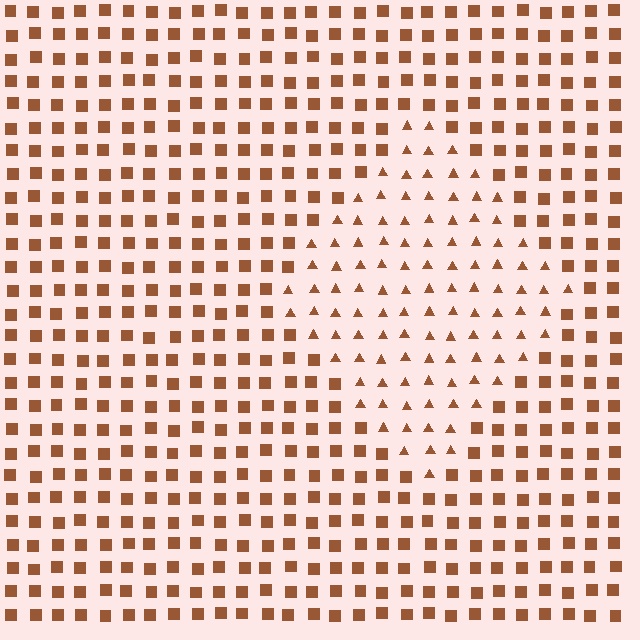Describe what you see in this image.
The image is filled with small brown elements arranged in a uniform grid. A diamond-shaped region contains triangles, while the surrounding area contains squares. The boundary is defined purely by the change in element shape.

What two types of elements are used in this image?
The image uses triangles inside the diamond region and squares outside it.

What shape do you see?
I see a diamond.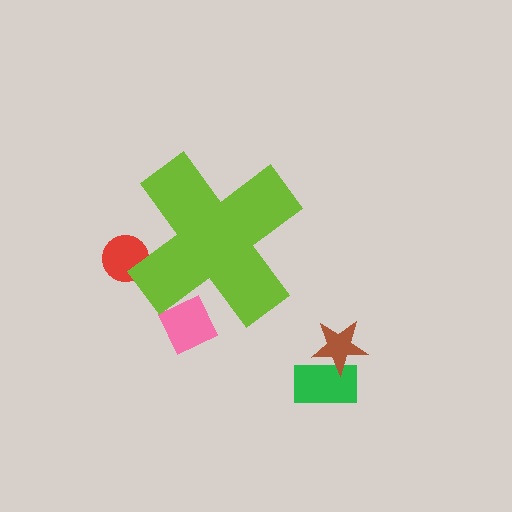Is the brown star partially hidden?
No, the brown star is fully visible.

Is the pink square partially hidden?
Yes, the pink square is partially hidden behind the lime cross.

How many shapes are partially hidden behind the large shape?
2 shapes are partially hidden.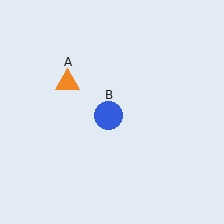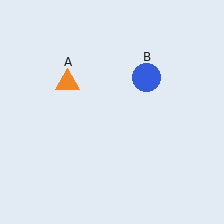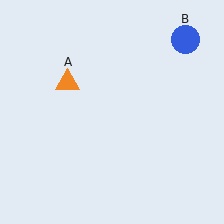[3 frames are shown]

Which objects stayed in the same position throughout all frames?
Orange triangle (object A) remained stationary.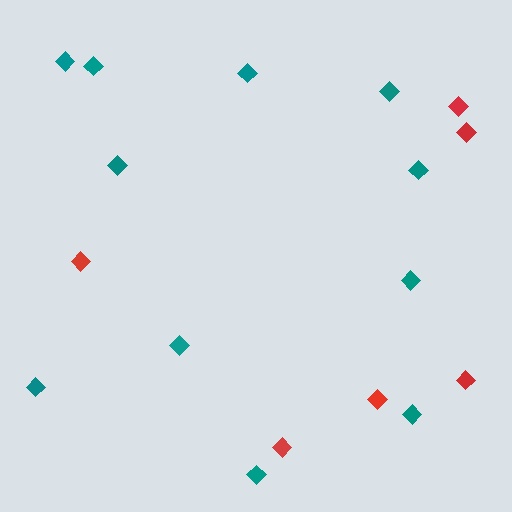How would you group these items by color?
There are 2 groups: one group of red diamonds (6) and one group of teal diamonds (11).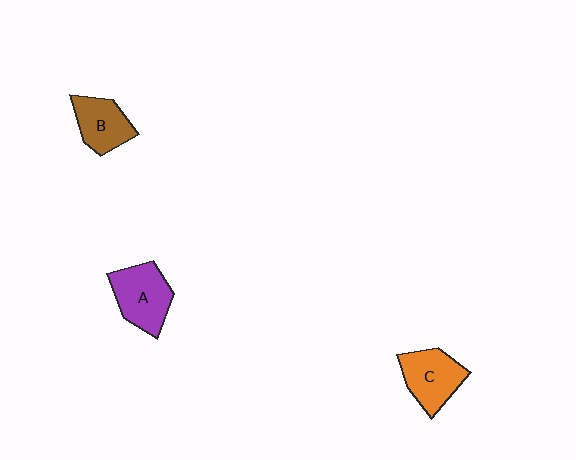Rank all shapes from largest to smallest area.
From largest to smallest: A (purple), C (orange), B (brown).